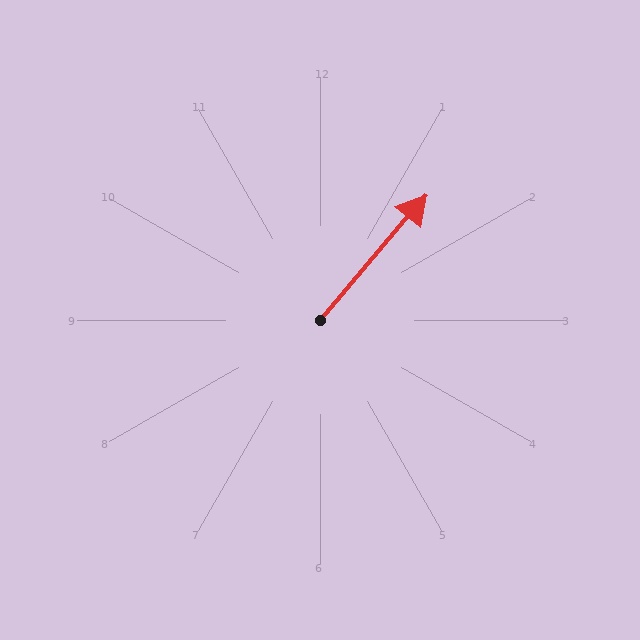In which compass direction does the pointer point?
Northeast.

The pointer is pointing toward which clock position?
Roughly 1 o'clock.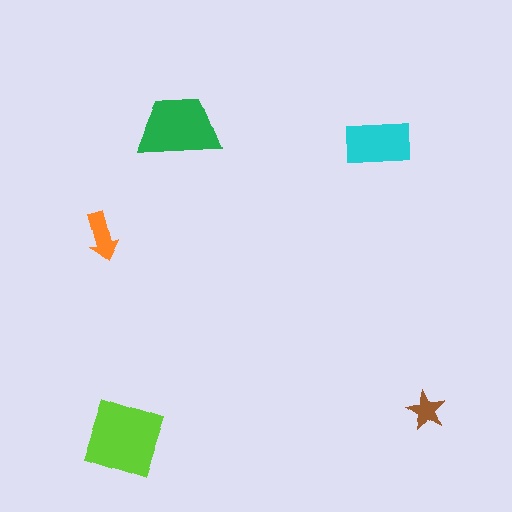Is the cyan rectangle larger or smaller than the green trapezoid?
Smaller.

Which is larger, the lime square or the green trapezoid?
The lime square.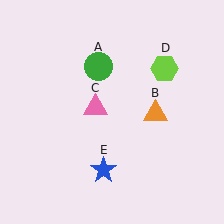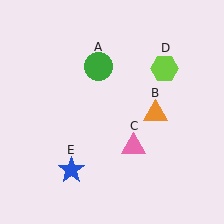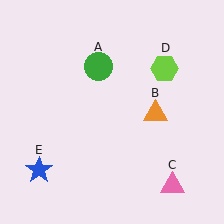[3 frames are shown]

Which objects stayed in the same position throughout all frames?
Green circle (object A) and orange triangle (object B) and lime hexagon (object D) remained stationary.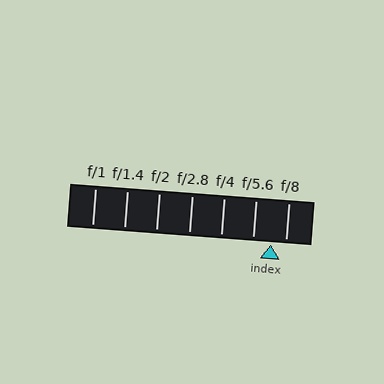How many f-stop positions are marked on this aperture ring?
There are 7 f-stop positions marked.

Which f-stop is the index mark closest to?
The index mark is closest to f/8.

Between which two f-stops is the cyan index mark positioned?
The index mark is between f/5.6 and f/8.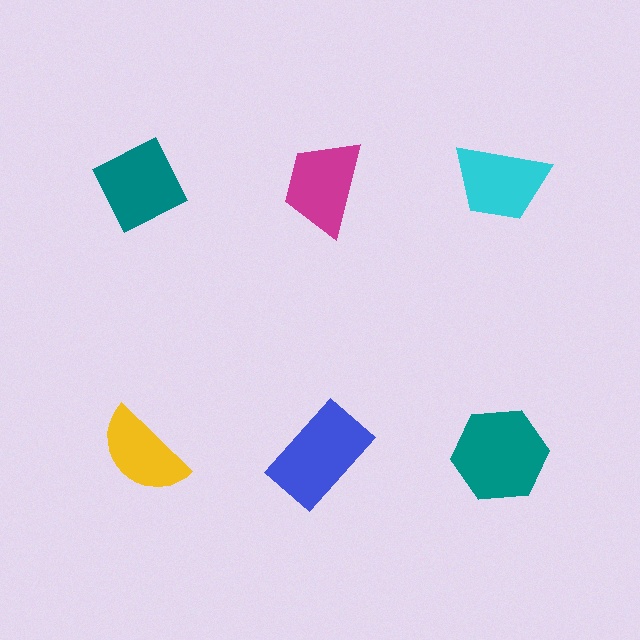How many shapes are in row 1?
3 shapes.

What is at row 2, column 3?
A teal hexagon.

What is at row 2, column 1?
A yellow semicircle.